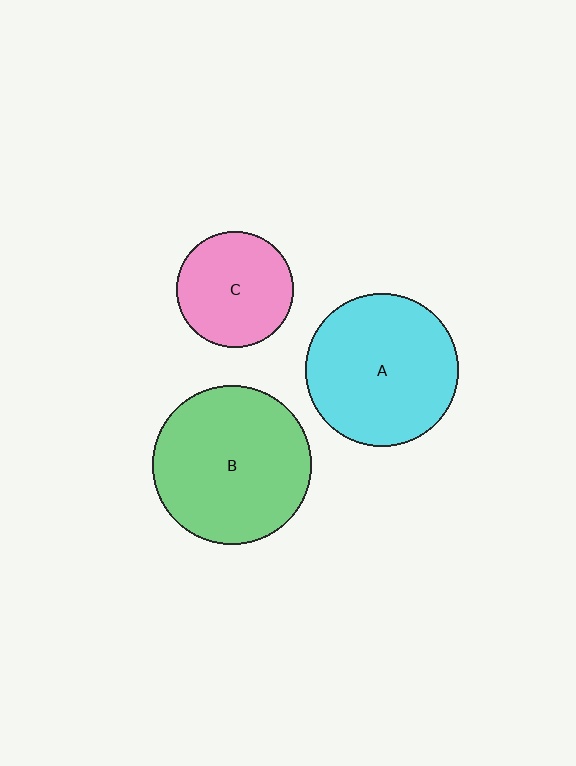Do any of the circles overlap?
No, none of the circles overlap.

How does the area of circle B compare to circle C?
Approximately 1.9 times.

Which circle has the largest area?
Circle B (green).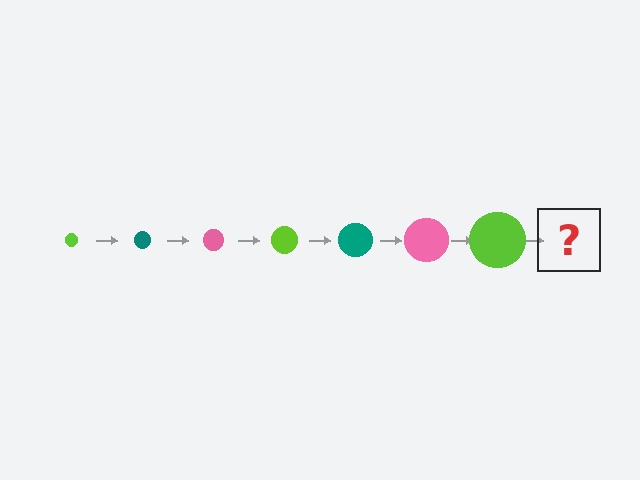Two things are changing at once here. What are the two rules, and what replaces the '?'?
The two rules are that the circle grows larger each step and the color cycles through lime, teal, and pink. The '?' should be a teal circle, larger than the previous one.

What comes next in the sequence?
The next element should be a teal circle, larger than the previous one.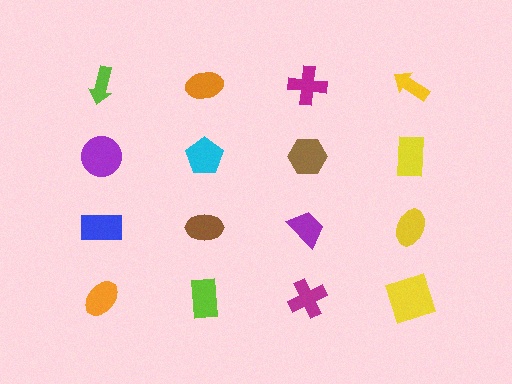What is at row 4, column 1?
An orange ellipse.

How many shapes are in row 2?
4 shapes.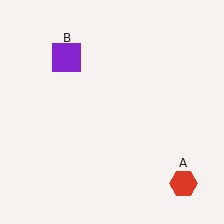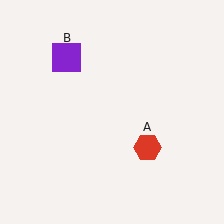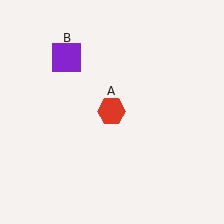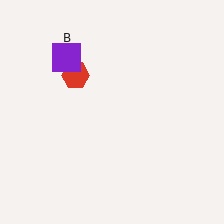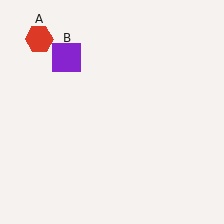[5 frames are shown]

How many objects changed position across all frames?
1 object changed position: red hexagon (object A).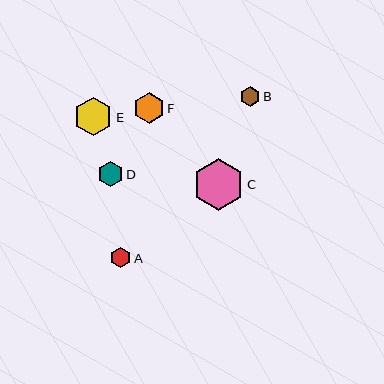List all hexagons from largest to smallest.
From largest to smallest: C, E, F, D, B, A.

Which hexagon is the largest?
Hexagon C is the largest with a size of approximately 51 pixels.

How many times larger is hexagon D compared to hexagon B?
Hexagon D is approximately 1.2 times the size of hexagon B.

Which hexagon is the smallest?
Hexagon A is the smallest with a size of approximately 20 pixels.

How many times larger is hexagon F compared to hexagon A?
Hexagon F is approximately 1.5 times the size of hexagon A.